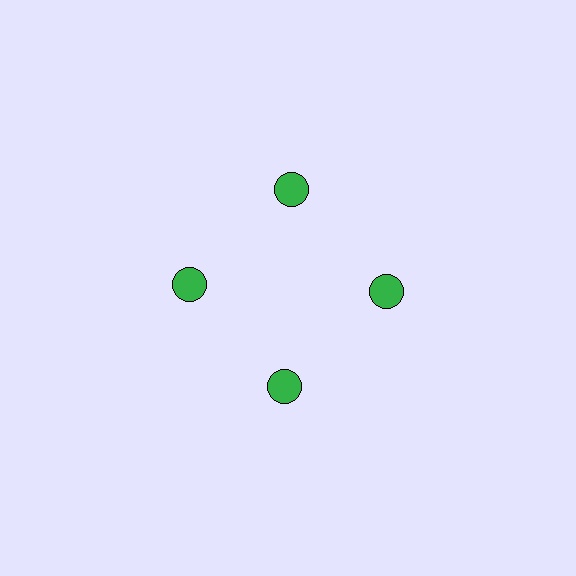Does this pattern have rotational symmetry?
Yes, this pattern has 4-fold rotational symmetry. It looks the same after rotating 90 degrees around the center.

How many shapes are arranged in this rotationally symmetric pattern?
There are 4 shapes, arranged in 4 groups of 1.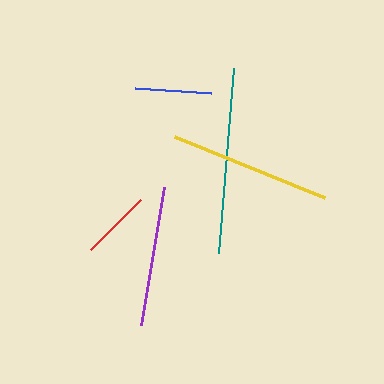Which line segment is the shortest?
The red line is the shortest at approximately 71 pixels.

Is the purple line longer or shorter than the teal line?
The teal line is longer than the purple line.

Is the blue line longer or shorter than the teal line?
The teal line is longer than the blue line.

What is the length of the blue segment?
The blue segment is approximately 77 pixels long.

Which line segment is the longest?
The teal line is the longest at approximately 185 pixels.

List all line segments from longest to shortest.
From longest to shortest: teal, yellow, purple, blue, red.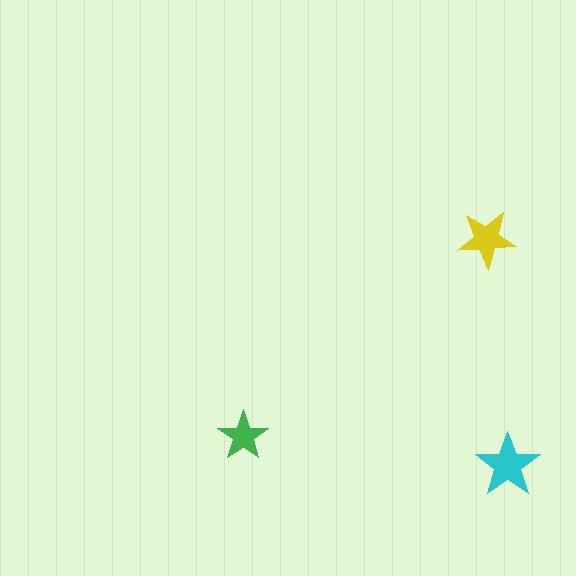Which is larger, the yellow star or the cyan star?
The cyan one.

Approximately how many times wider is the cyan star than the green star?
About 1.5 times wider.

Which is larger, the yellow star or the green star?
The yellow one.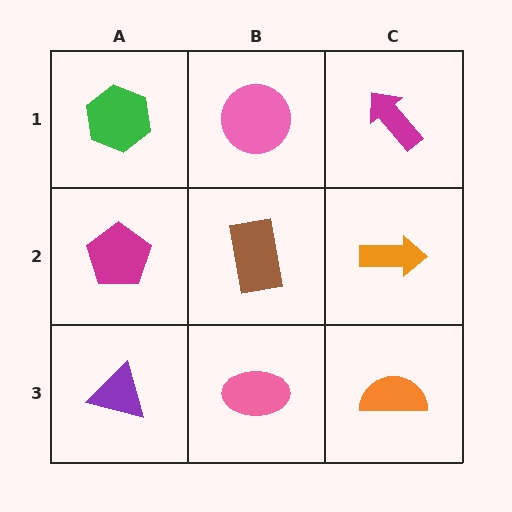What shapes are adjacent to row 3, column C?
An orange arrow (row 2, column C), a pink ellipse (row 3, column B).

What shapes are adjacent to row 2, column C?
A magenta arrow (row 1, column C), an orange semicircle (row 3, column C), a brown rectangle (row 2, column B).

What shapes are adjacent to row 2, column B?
A pink circle (row 1, column B), a pink ellipse (row 3, column B), a magenta pentagon (row 2, column A), an orange arrow (row 2, column C).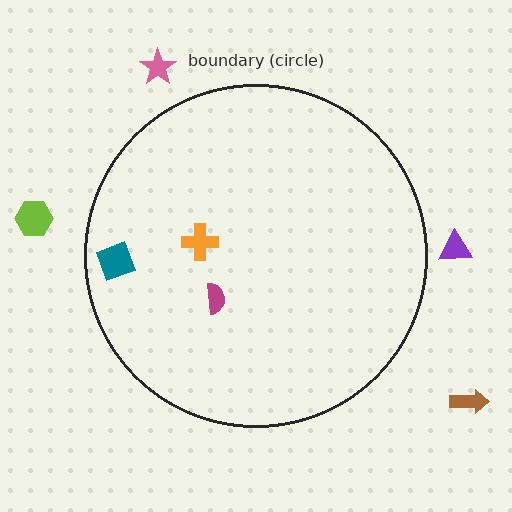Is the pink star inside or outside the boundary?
Outside.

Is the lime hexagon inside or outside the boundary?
Outside.